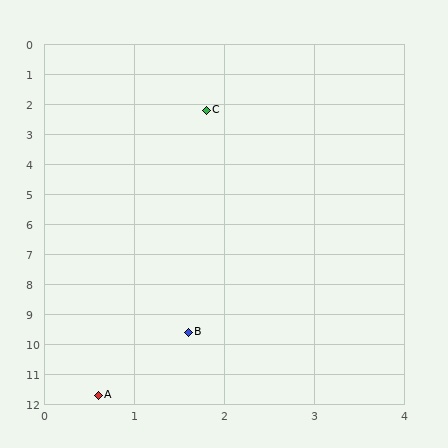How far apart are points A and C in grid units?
Points A and C are about 9.6 grid units apart.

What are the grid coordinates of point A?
Point A is at approximately (0.6, 11.7).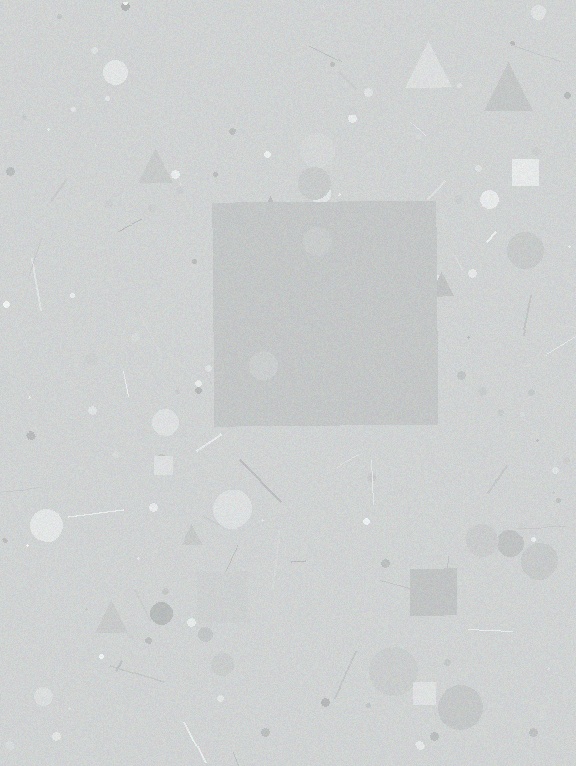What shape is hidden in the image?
A square is hidden in the image.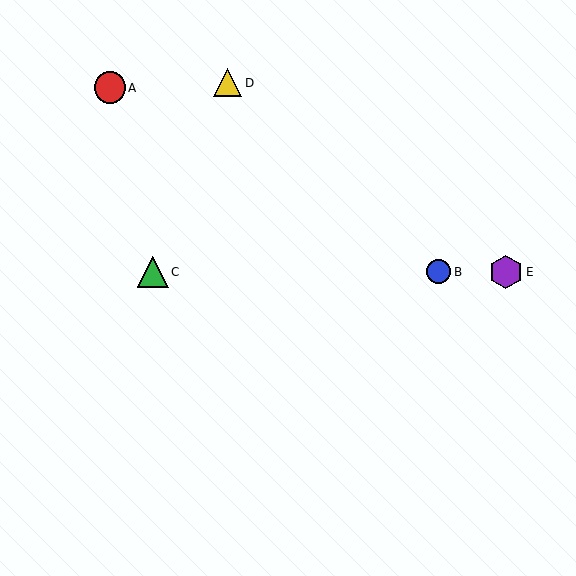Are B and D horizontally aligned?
No, B is at y≈272 and D is at y≈83.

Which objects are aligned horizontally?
Objects B, C, E are aligned horizontally.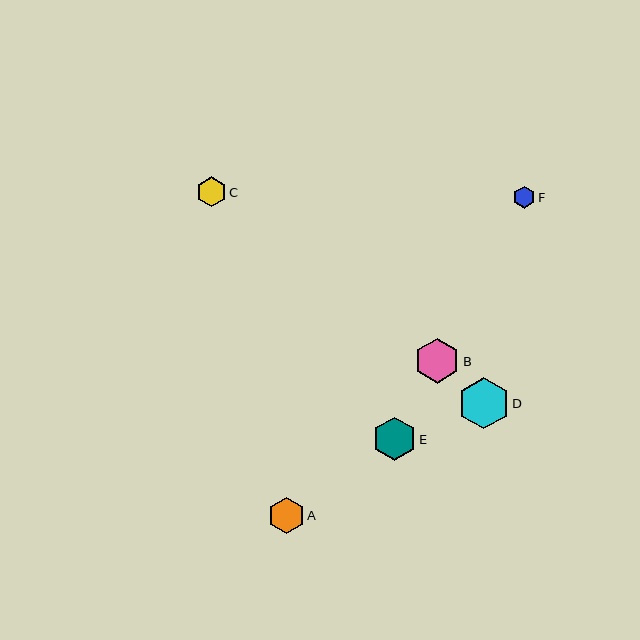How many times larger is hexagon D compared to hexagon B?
Hexagon D is approximately 1.1 times the size of hexagon B.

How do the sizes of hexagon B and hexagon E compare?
Hexagon B and hexagon E are approximately the same size.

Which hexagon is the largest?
Hexagon D is the largest with a size of approximately 51 pixels.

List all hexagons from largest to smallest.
From largest to smallest: D, B, E, A, C, F.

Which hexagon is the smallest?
Hexagon F is the smallest with a size of approximately 22 pixels.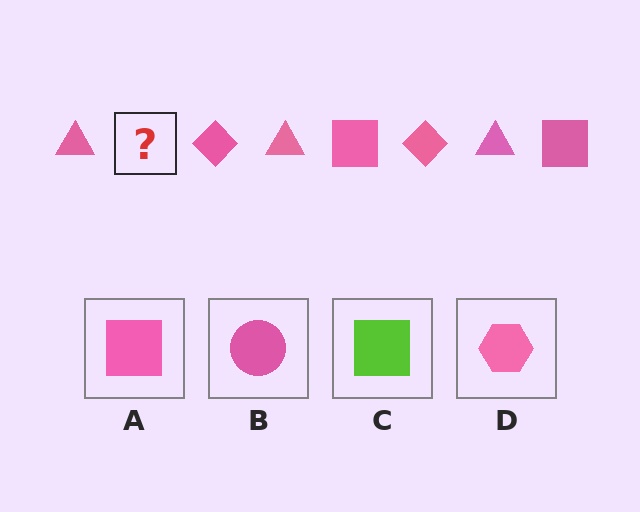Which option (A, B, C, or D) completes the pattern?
A.